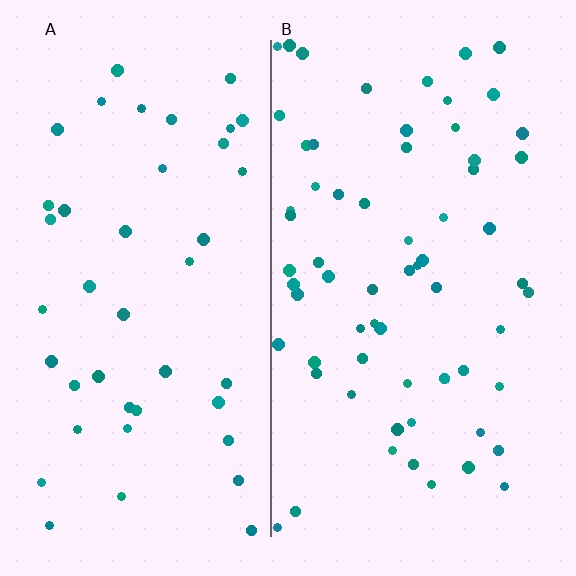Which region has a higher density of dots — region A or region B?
B (the right).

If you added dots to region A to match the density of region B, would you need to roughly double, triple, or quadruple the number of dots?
Approximately double.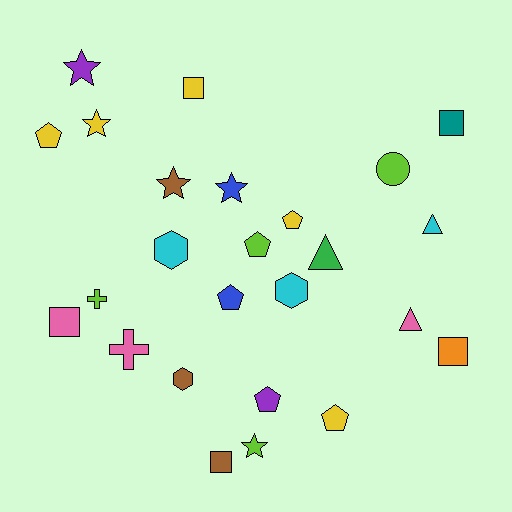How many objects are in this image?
There are 25 objects.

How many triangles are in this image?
There are 3 triangles.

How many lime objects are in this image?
There are 4 lime objects.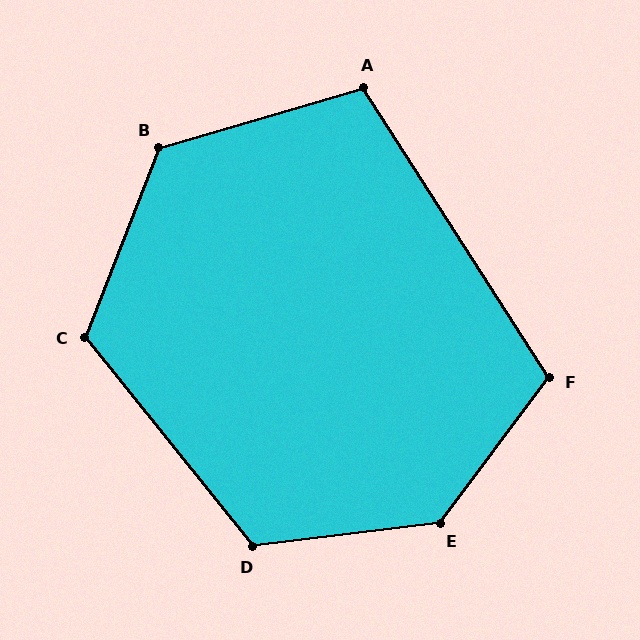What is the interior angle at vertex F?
Approximately 111 degrees (obtuse).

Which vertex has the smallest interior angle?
A, at approximately 106 degrees.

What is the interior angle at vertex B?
Approximately 128 degrees (obtuse).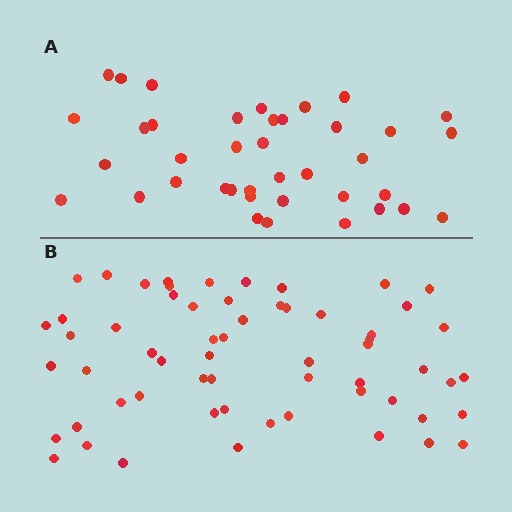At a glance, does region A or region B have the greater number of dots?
Region B (the bottom region) has more dots.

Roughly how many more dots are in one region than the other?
Region B has approximately 20 more dots than region A.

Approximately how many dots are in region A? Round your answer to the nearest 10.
About 40 dots. (The exact count is 39, which rounds to 40.)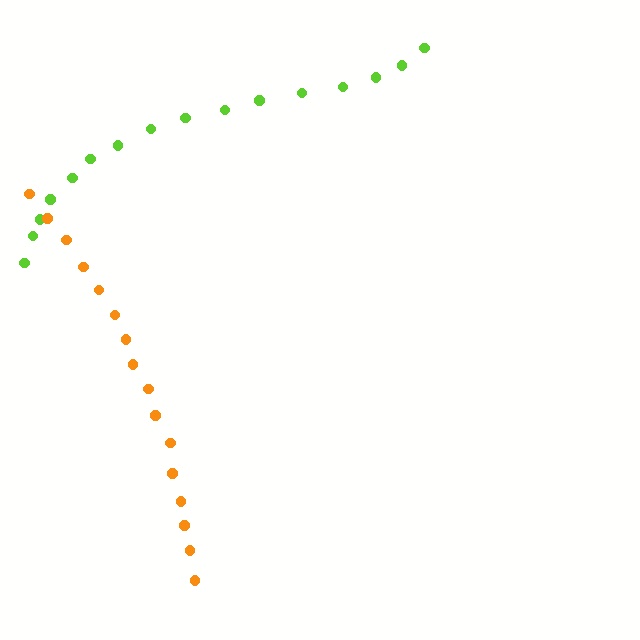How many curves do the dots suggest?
There are 2 distinct paths.